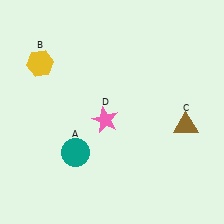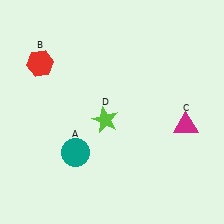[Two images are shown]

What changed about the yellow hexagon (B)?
In Image 1, B is yellow. In Image 2, it changed to red.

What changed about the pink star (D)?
In Image 1, D is pink. In Image 2, it changed to lime.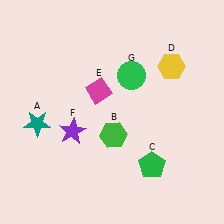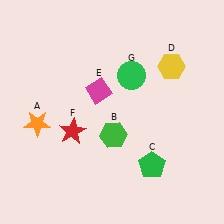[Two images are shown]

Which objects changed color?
A changed from teal to orange. F changed from purple to red.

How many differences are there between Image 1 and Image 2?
There are 2 differences between the two images.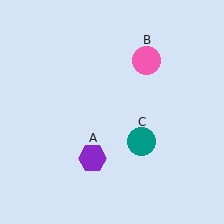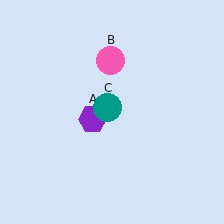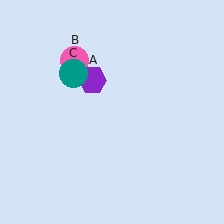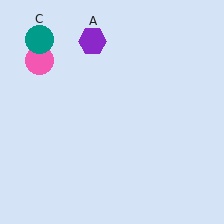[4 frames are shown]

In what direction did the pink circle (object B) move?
The pink circle (object B) moved left.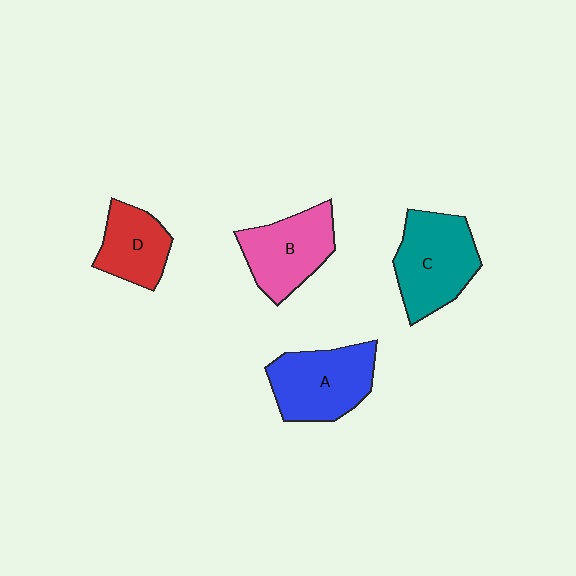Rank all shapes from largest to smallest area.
From largest to smallest: C (teal), A (blue), B (pink), D (red).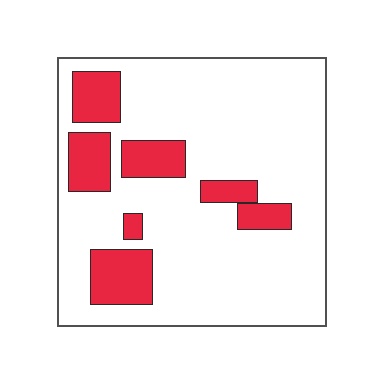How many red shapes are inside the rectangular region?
7.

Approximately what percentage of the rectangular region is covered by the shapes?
Approximately 20%.